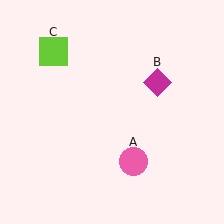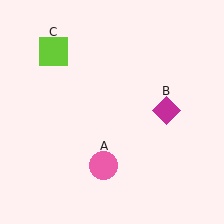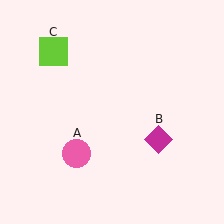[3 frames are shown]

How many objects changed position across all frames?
2 objects changed position: pink circle (object A), magenta diamond (object B).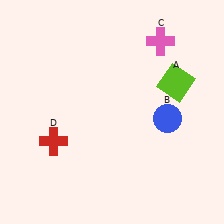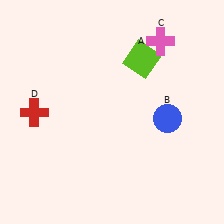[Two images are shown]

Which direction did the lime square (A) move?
The lime square (A) moved left.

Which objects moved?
The objects that moved are: the lime square (A), the red cross (D).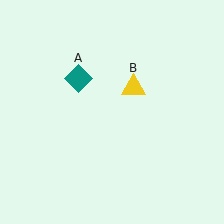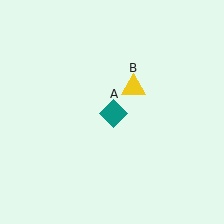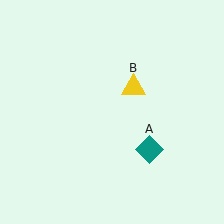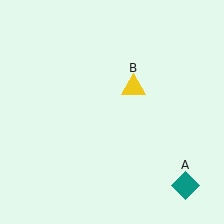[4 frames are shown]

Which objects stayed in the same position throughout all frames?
Yellow triangle (object B) remained stationary.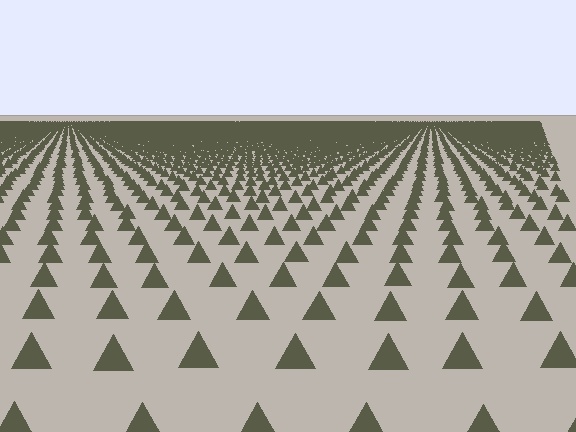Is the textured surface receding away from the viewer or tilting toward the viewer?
The surface is receding away from the viewer. Texture elements get smaller and denser toward the top.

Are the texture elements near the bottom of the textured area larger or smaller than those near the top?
Larger. Near the bottom, elements are closer to the viewer and appear at a bigger on-screen size.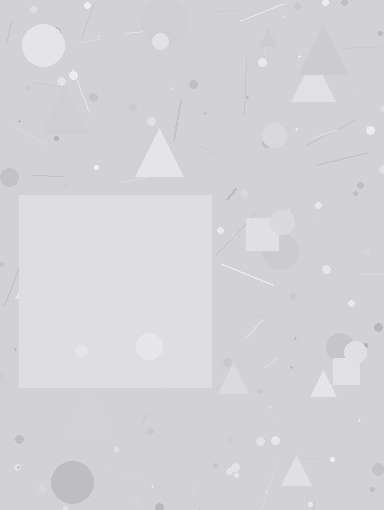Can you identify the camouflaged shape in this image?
The camouflaged shape is a square.